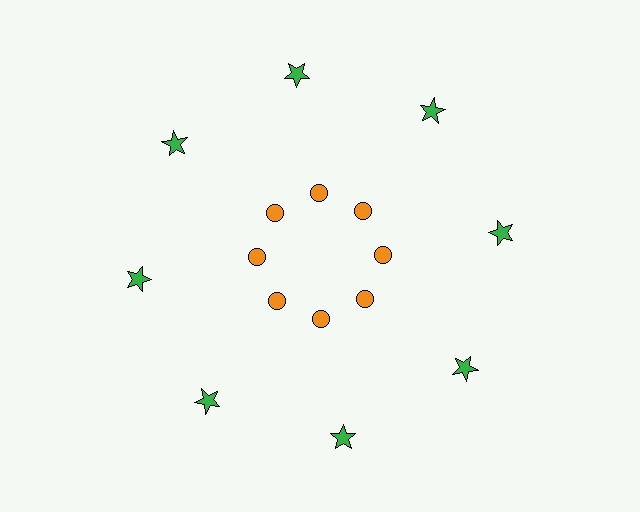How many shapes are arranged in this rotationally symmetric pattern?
There are 16 shapes, arranged in 8 groups of 2.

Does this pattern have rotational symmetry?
Yes, this pattern has 8-fold rotational symmetry. It looks the same after rotating 45 degrees around the center.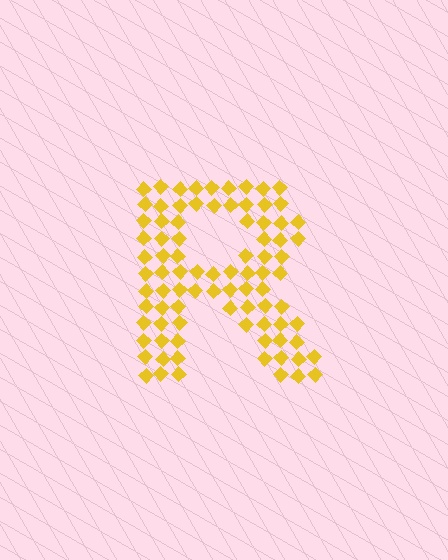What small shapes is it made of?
It is made of small diamonds.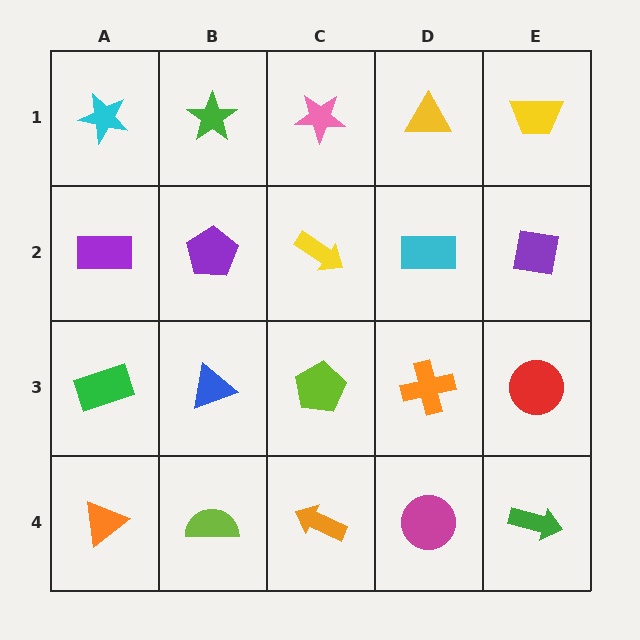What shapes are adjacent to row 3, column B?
A purple pentagon (row 2, column B), a lime semicircle (row 4, column B), a green rectangle (row 3, column A), a lime pentagon (row 3, column C).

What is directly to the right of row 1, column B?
A pink star.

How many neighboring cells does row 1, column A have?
2.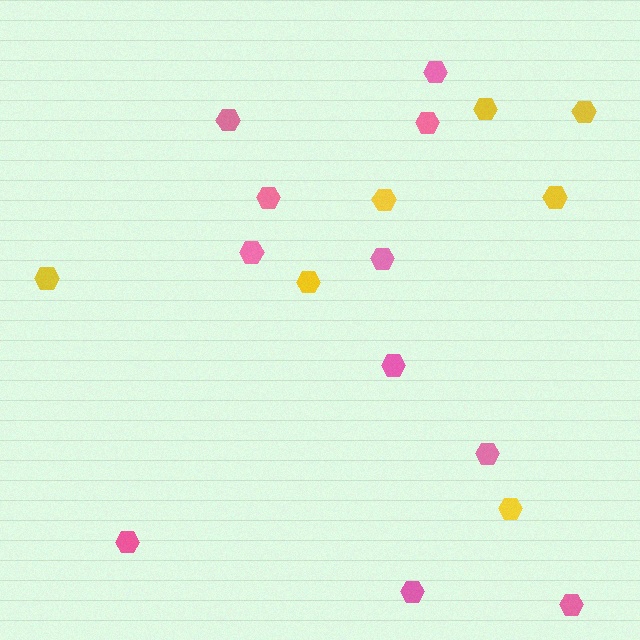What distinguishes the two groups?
There are 2 groups: one group of yellow hexagons (7) and one group of pink hexagons (11).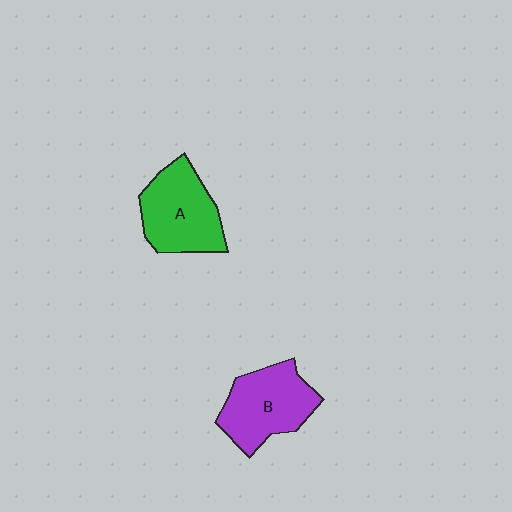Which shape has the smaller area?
Shape B (purple).